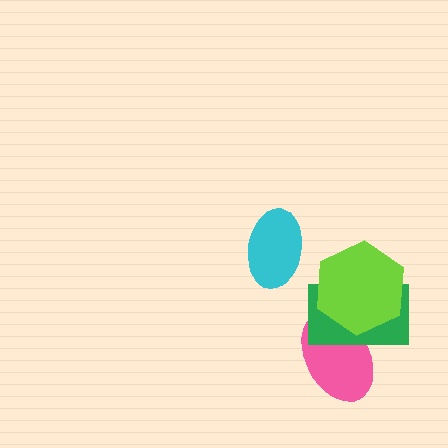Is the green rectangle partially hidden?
Yes, it is partially covered by another shape.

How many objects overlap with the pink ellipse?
2 objects overlap with the pink ellipse.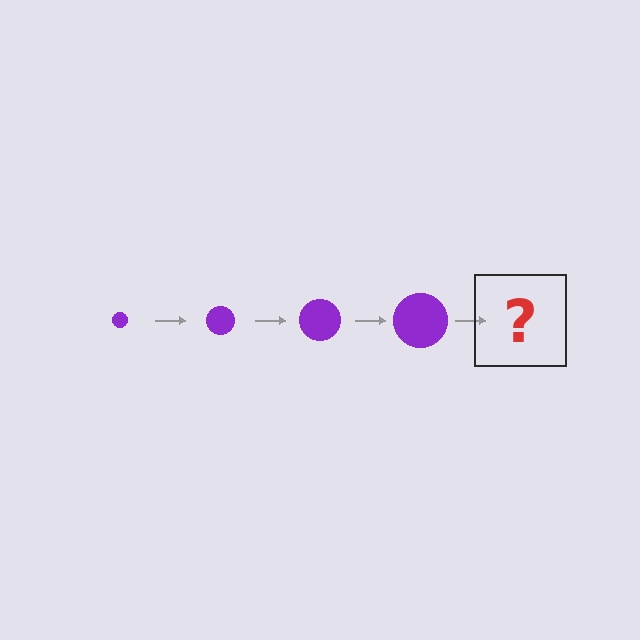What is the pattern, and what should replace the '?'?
The pattern is that the circle gets progressively larger each step. The '?' should be a purple circle, larger than the previous one.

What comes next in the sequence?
The next element should be a purple circle, larger than the previous one.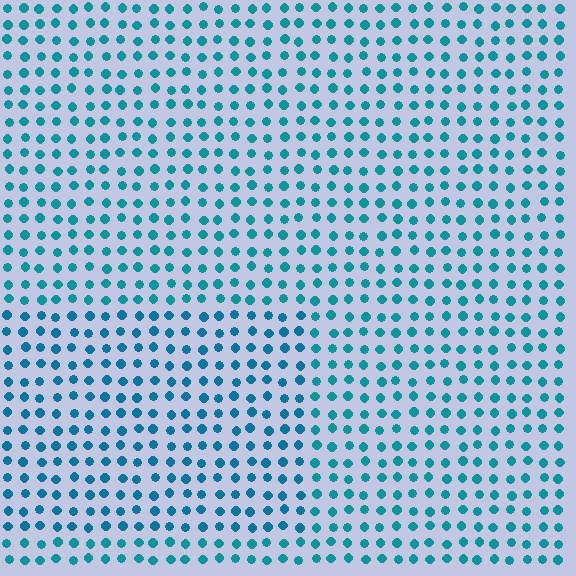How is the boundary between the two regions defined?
The boundary is defined purely by a slight shift in hue (about 14 degrees). Spacing, size, and orientation are identical on both sides.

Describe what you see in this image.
The image is filled with small teal elements in a uniform arrangement. A rectangle-shaped region is visible where the elements are tinted to a slightly different hue, forming a subtle color boundary.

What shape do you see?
I see a rectangle.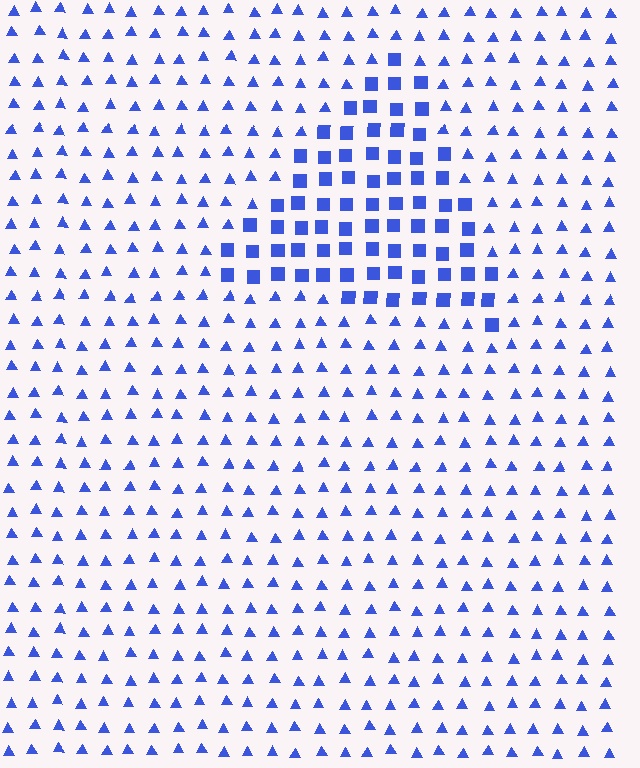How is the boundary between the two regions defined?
The boundary is defined by a change in element shape: squares inside vs. triangles outside. All elements share the same color and spacing.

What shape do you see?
I see a triangle.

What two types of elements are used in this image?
The image uses squares inside the triangle region and triangles outside it.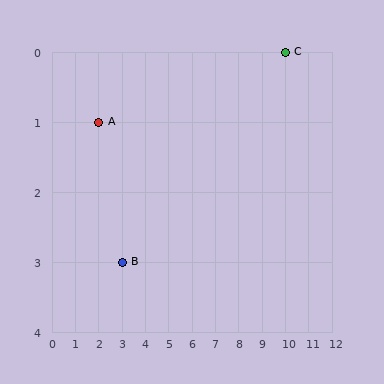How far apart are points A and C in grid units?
Points A and C are 8 columns and 1 row apart (about 8.1 grid units diagonally).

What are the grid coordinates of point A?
Point A is at grid coordinates (2, 1).